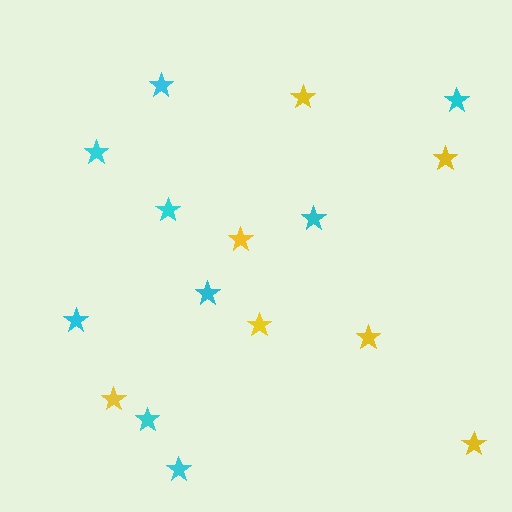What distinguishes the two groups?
There are 2 groups: one group of cyan stars (9) and one group of yellow stars (7).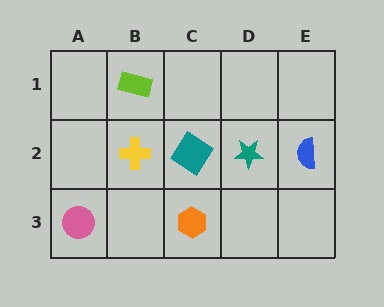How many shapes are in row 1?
1 shape.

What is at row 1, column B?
A lime rectangle.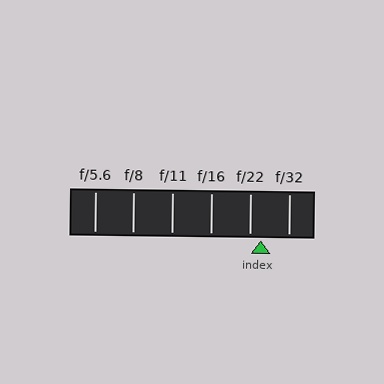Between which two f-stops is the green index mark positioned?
The index mark is between f/22 and f/32.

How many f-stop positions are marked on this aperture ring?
There are 6 f-stop positions marked.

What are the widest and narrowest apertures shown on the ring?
The widest aperture shown is f/5.6 and the narrowest is f/32.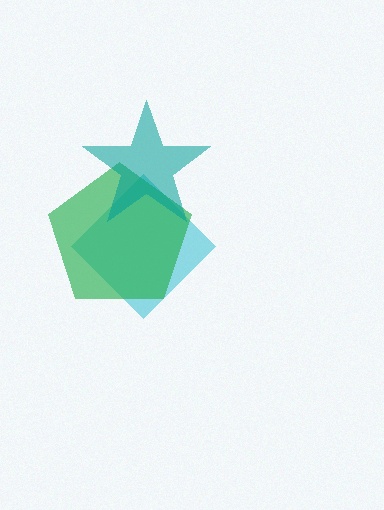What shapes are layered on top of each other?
The layered shapes are: a cyan diamond, a green pentagon, a teal star.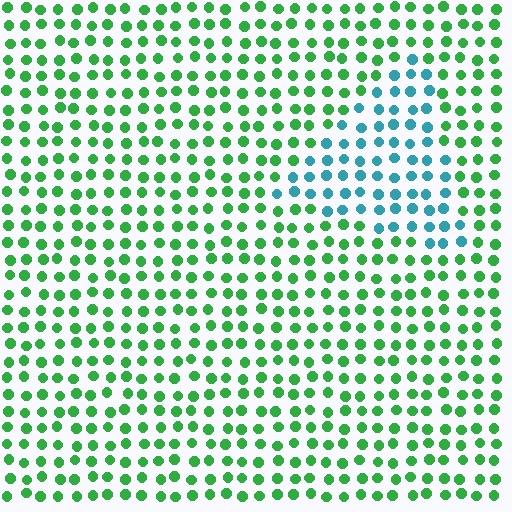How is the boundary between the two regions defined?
The boundary is defined purely by a slight shift in hue (about 59 degrees). Spacing, size, and orientation are identical on both sides.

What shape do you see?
I see a triangle.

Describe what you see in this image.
The image is filled with small green elements in a uniform arrangement. A triangle-shaped region is visible where the elements are tinted to a slightly different hue, forming a subtle color boundary.